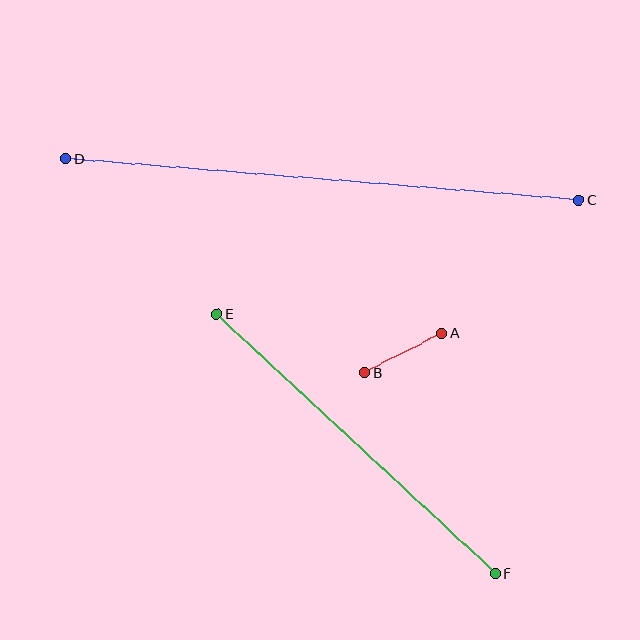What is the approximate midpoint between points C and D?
The midpoint is at approximately (322, 179) pixels.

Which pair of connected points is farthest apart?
Points C and D are farthest apart.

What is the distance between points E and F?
The distance is approximately 381 pixels.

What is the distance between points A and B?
The distance is approximately 87 pixels.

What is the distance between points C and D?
The distance is approximately 515 pixels.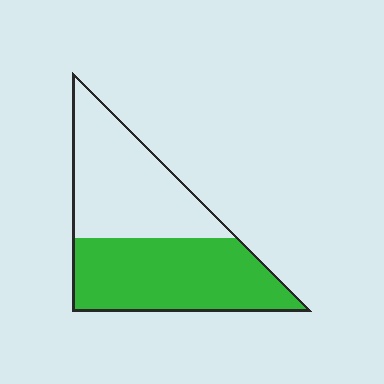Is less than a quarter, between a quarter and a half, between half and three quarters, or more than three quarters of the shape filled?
Between half and three quarters.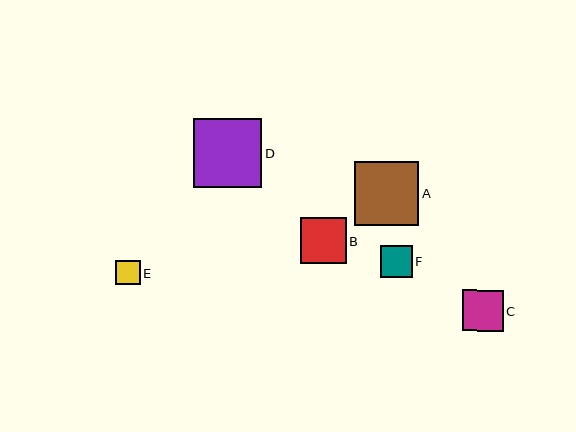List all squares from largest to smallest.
From largest to smallest: D, A, B, C, F, E.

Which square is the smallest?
Square E is the smallest with a size of approximately 24 pixels.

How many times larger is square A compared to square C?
Square A is approximately 1.6 times the size of square C.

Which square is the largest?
Square D is the largest with a size of approximately 68 pixels.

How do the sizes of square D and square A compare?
Square D and square A are approximately the same size.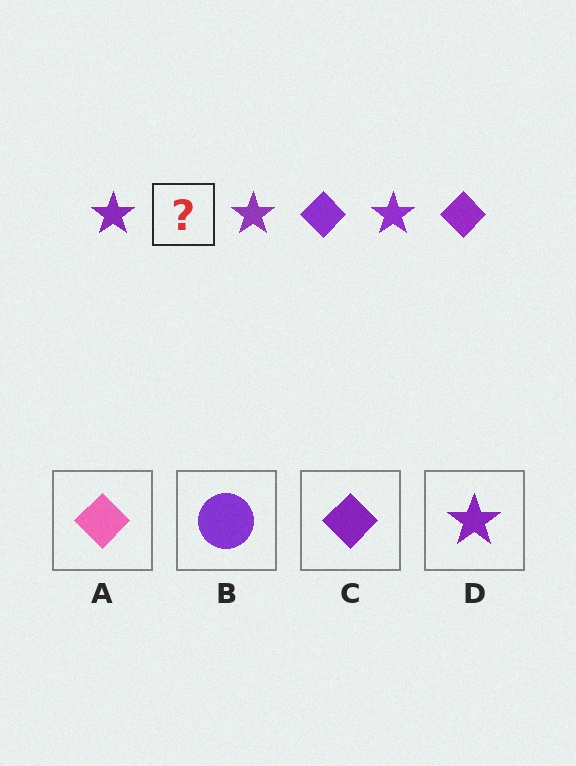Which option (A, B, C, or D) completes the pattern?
C.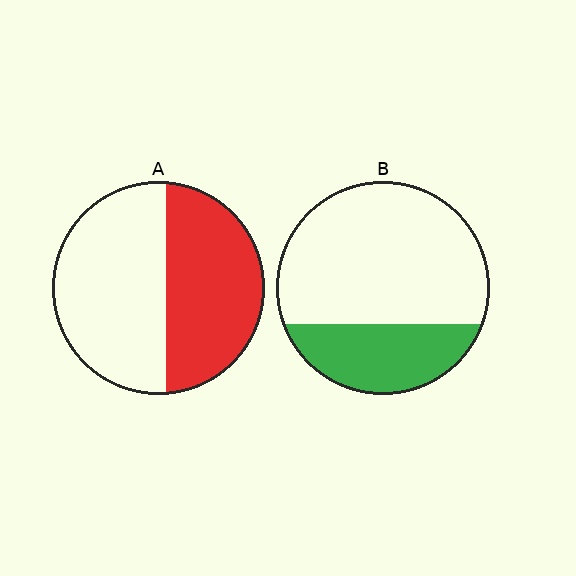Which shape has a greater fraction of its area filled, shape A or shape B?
Shape A.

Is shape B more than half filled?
No.